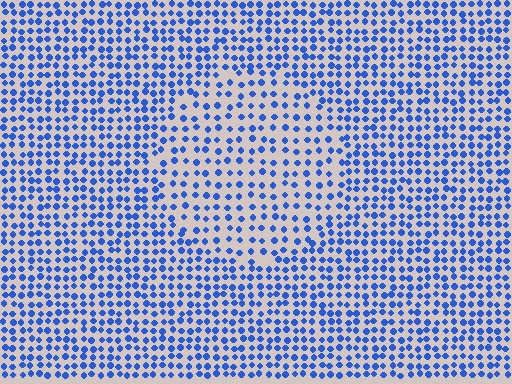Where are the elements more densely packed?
The elements are more densely packed outside the circle boundary.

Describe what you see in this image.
The image contains small blue elements arranged at two different densities. A circle-shaped region is visible where the elements are less densely packed than the surrounding area.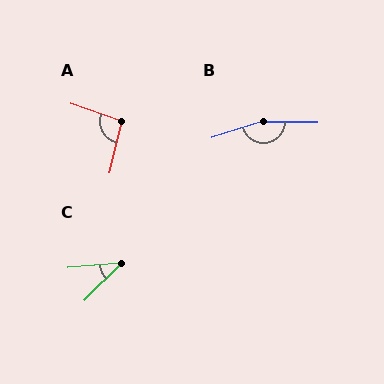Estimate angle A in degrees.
Approximately 96 degrees.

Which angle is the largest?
B, at approximately 161 degrees.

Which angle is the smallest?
C, at approximately 40 degrees.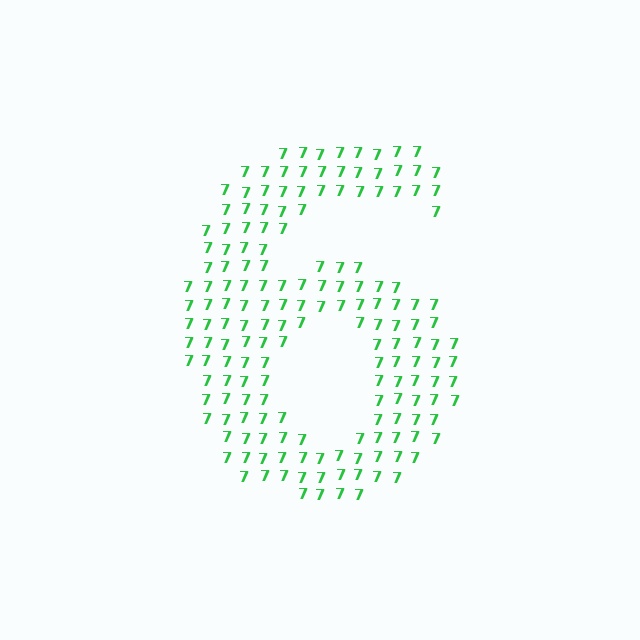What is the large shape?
The large shape is the digit 6.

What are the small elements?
The small elements are digit 7's.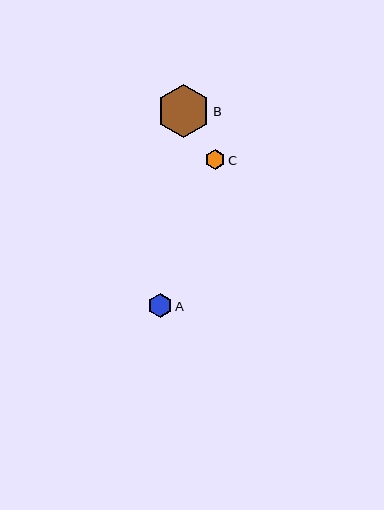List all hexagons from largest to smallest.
From largest to smallest: B, A, C.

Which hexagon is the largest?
Hexagon B is the largest with a size of approximately 53 pixels.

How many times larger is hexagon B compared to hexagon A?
Hexagon B is approximately 2.2 times the size of hexagon A.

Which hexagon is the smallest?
Hexagon C is the smallest with a size of approximately 20 pixels.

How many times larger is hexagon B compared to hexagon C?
Hexagon B is approximately 2.7 times the size of hexagon C.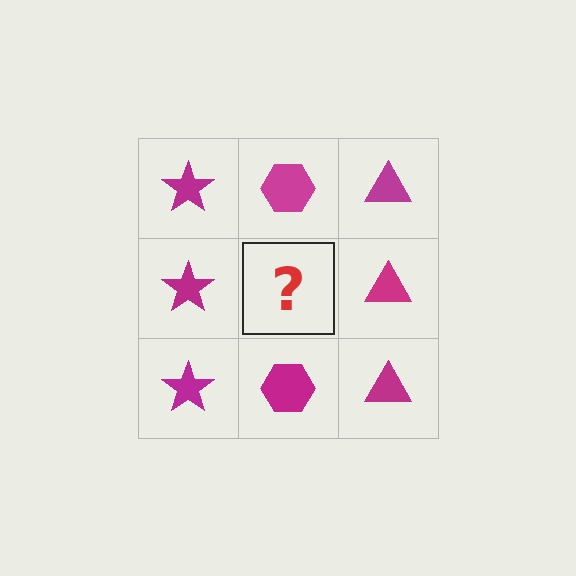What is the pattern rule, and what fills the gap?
The rule is that each column has a consistent shape. The gap should be filled with a magenta hexagon.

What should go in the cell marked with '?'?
The missing cell should contain a magenta hexagon.